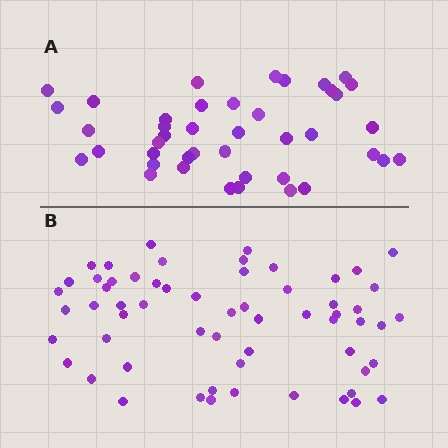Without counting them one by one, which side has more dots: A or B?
Region B (the bottom region) has more dots.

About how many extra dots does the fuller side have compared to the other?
Region B has approximately 20 more dots than region A.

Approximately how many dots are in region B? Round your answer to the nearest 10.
About 60 dots.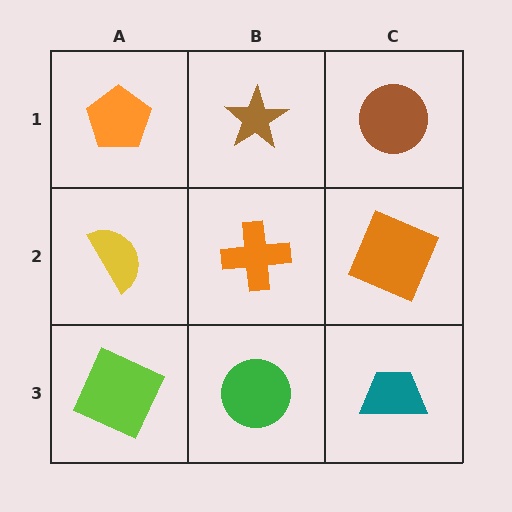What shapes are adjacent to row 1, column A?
A yellow semicircle (row 2, column A), a brown star (row 1, column B).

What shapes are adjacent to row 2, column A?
An orange pentagon (row 1, column A), a lime square (row 3, column A), an orange cross (row 2, column B).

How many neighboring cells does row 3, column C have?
2.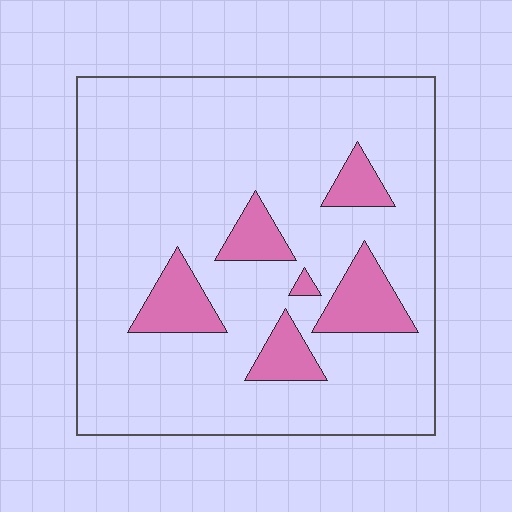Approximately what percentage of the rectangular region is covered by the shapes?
Approximately 15%.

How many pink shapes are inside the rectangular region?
6.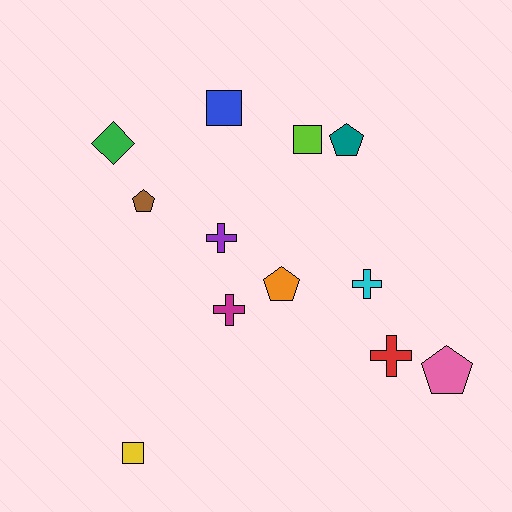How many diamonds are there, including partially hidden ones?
There is 1 diamond.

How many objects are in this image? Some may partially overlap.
There are 12 objects.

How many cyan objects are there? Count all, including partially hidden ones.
There is 1 cyan object.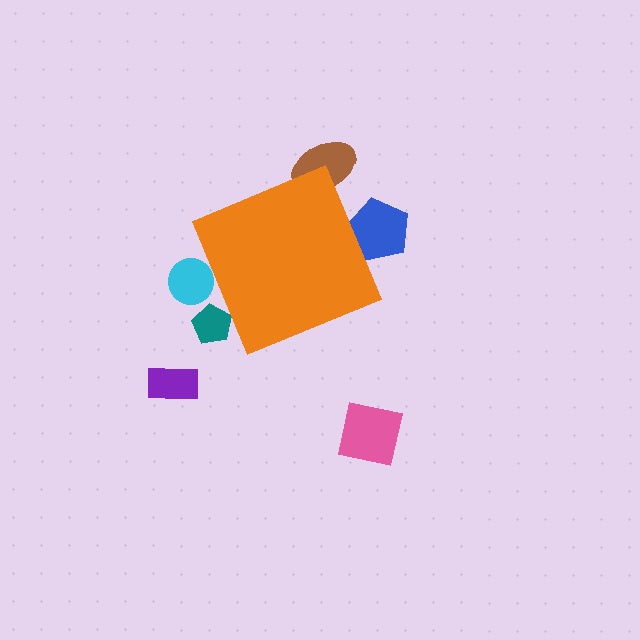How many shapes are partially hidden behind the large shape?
4 shapes are partially hidden.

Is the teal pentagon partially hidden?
Yes, the teal pentagon is partially hidden behind the orange diamond.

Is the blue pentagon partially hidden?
Yes, the blue pentagon is partially hidden behind the orange diamond.